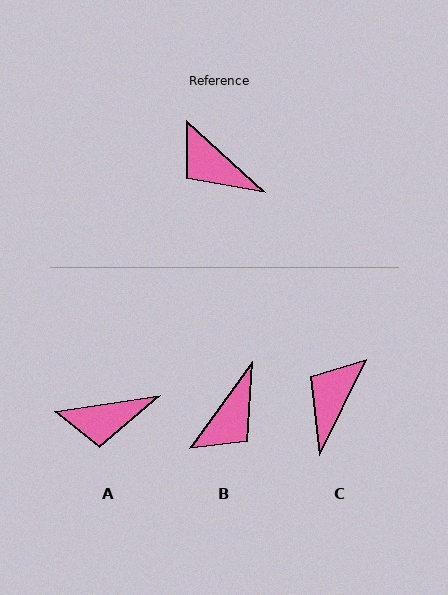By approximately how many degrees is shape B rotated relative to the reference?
Approximately 97 degrees counter-clockwise.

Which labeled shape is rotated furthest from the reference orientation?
B, about 97 degrees away.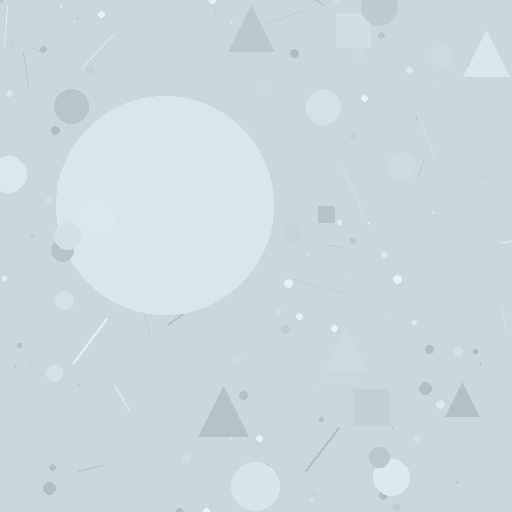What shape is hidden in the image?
A circle is hidden in the image.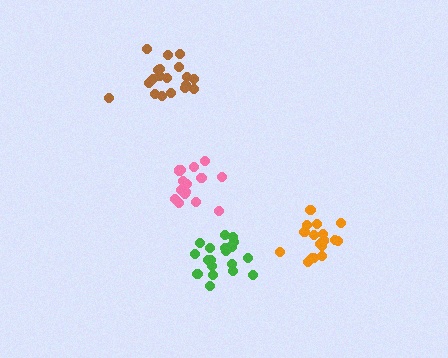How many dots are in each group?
Group 1: 15 dots, Group 2: 19 dots, Group 3: 20 dots, Group 4: 19 dots (73 total).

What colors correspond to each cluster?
The clusters are colored: pink, orange, green, brown.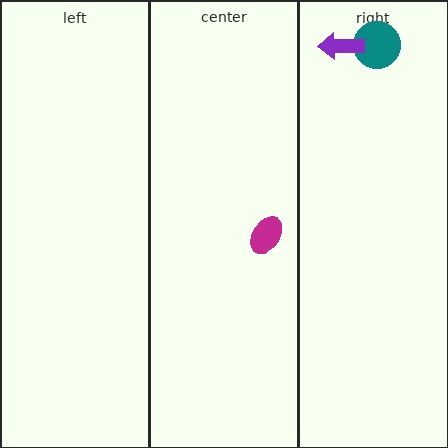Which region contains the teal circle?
The right region.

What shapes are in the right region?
The teal circle, the purple arrow.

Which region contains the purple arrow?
The right region.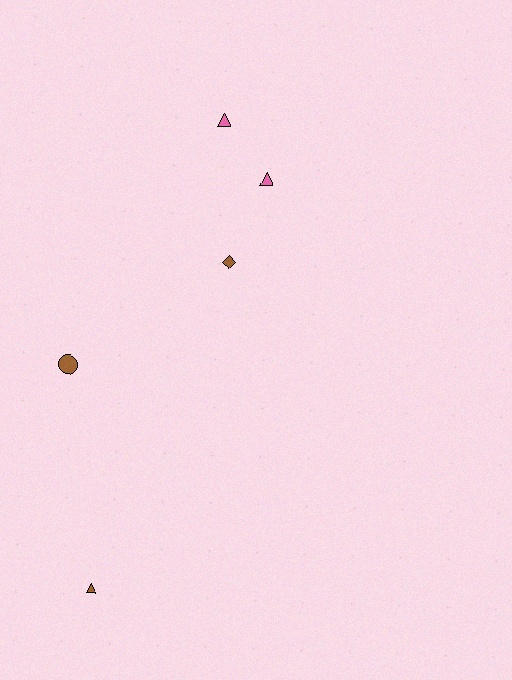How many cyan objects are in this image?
There are no cyan objects.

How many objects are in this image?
There are 5 objects.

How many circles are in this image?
There is 1 circle.